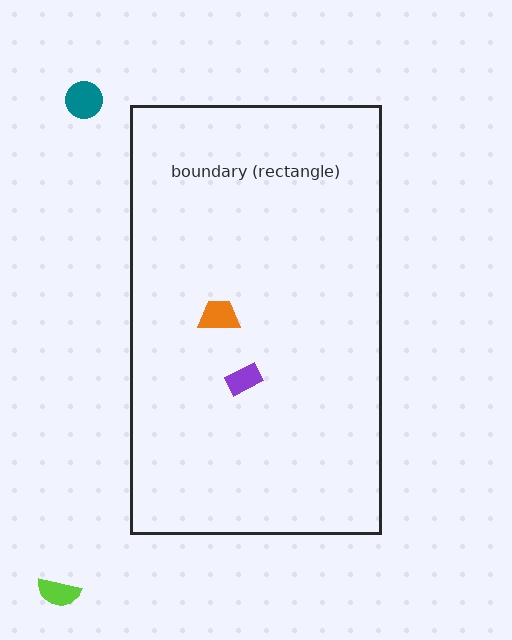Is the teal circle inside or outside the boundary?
Outside.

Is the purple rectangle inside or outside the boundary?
Inside.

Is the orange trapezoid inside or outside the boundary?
Inside.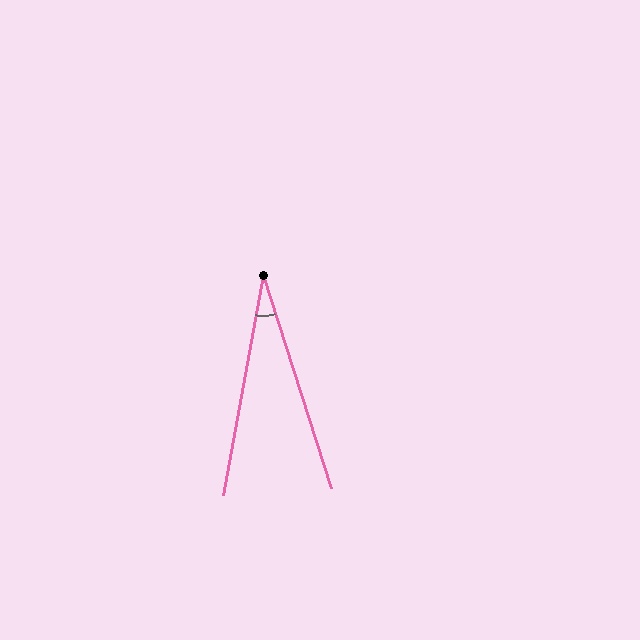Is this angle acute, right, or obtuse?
It is acute.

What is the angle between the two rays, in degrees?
Approximately 28 degrees.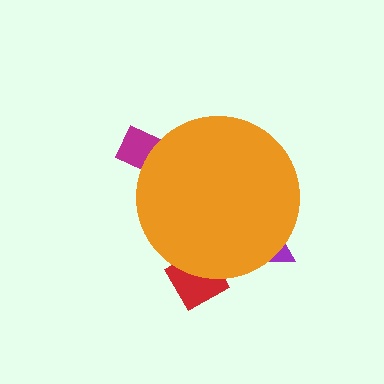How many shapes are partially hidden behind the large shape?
3 shapes are partially hidden.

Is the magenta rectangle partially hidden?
Yes, the magenta rectangle is partially hidden behind the orange circle.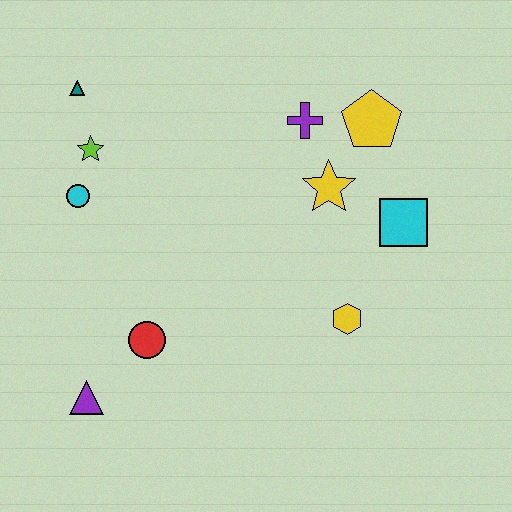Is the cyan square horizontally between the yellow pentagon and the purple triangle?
No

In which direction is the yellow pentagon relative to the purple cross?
The yellow pentagon is to the right of the purple cross.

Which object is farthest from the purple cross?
The purple triangle is farthest from the purple cross.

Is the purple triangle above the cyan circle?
No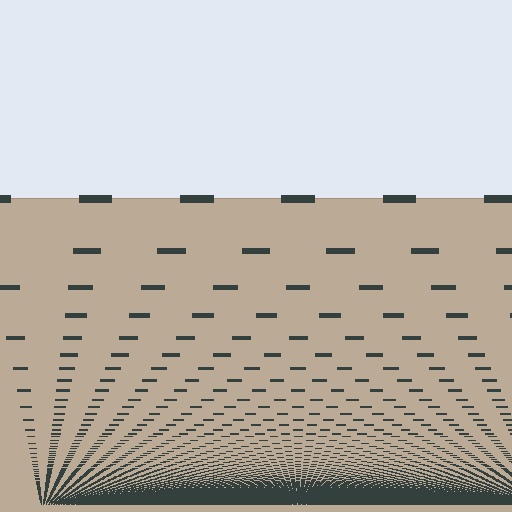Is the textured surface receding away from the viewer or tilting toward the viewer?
The surface appears to tilt toward the viewer. Texture elements get larger and sparser toward the top.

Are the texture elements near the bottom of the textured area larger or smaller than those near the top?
Smaller. The gradient is inverted — elements near the bottom are smaller and denser.